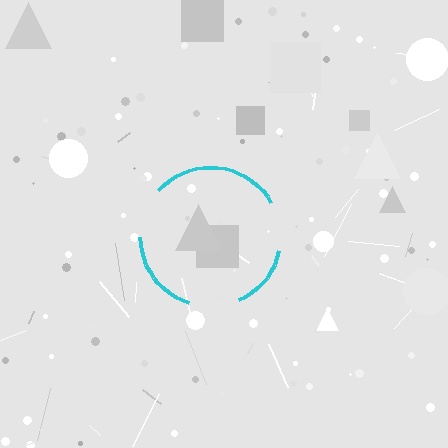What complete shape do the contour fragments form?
The contour fragments form a circle.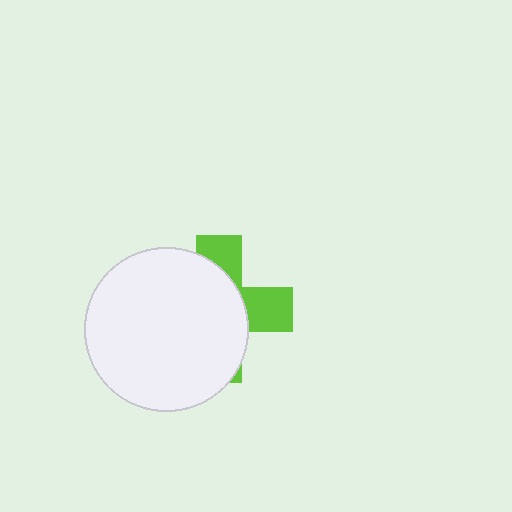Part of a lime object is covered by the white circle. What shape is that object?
It is a cross.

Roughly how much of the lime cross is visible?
A small part of it is visible (roughly 33%).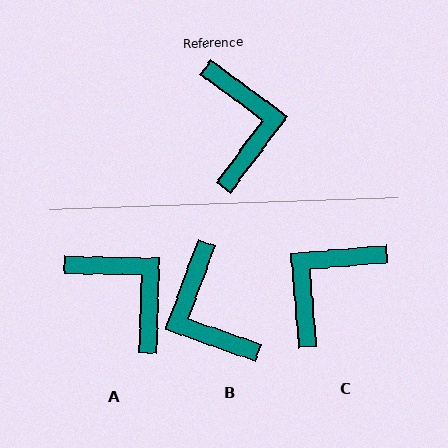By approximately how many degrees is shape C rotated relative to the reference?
Approximately 131 degrees counter-clockwise.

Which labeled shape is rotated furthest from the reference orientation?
B, about 164 degrees away.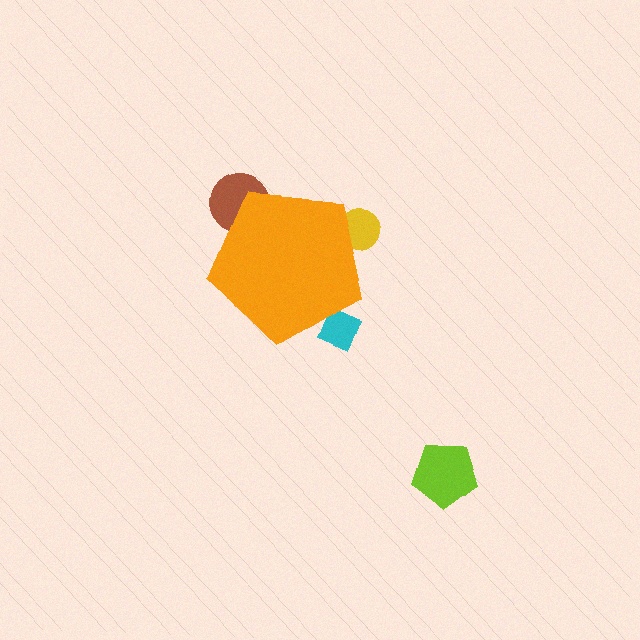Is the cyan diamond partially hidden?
Yes, the cyan diamond is partially hidden behind the orange pentagon.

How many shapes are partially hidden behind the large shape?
3 shapes are partially hidden.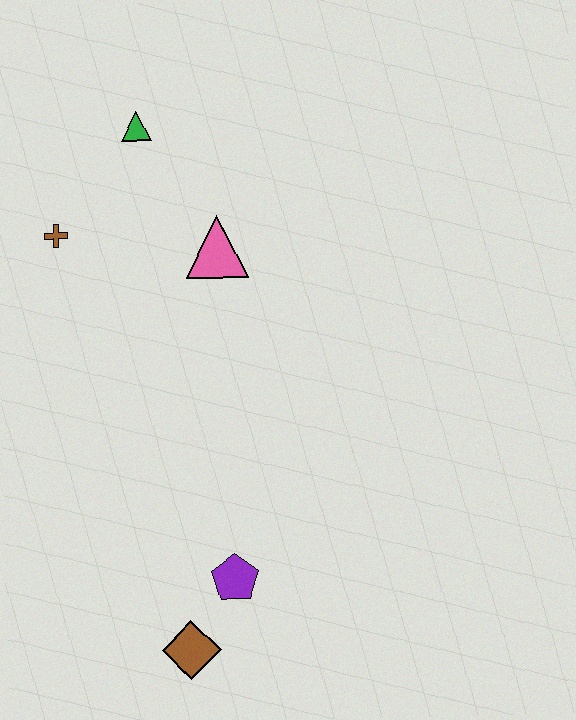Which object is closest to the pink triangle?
The green triangle is closest to the pink triangle.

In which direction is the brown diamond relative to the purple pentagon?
The brown diamond is below the purple pentagon.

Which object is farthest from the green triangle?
The brown diamond is farthest from the green triangle.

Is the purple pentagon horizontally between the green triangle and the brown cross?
No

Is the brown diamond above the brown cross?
No